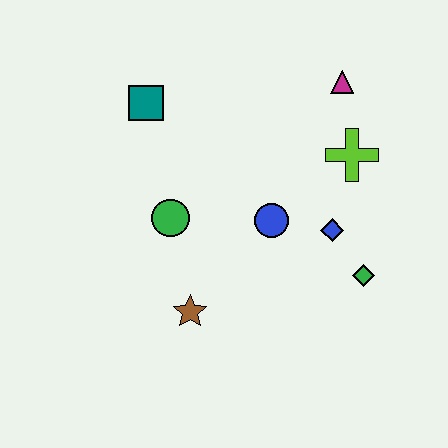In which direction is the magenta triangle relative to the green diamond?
The magenta triangle is above the green diamond.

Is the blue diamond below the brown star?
No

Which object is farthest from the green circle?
The magenta triangle is farthest from the green circle.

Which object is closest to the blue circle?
The blue diamond is closest to the blue circle.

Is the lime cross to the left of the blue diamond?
No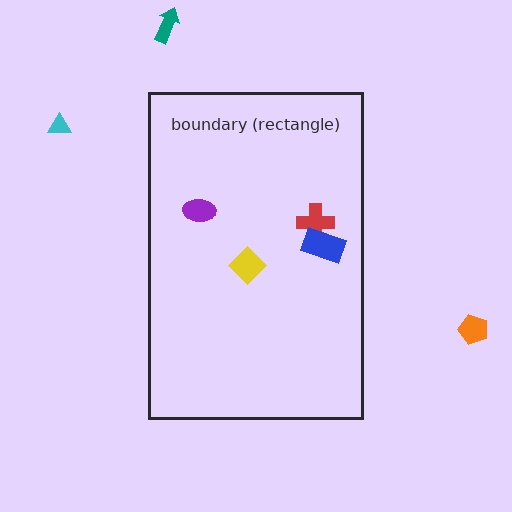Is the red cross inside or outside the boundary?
Inside.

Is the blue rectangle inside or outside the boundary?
Inside.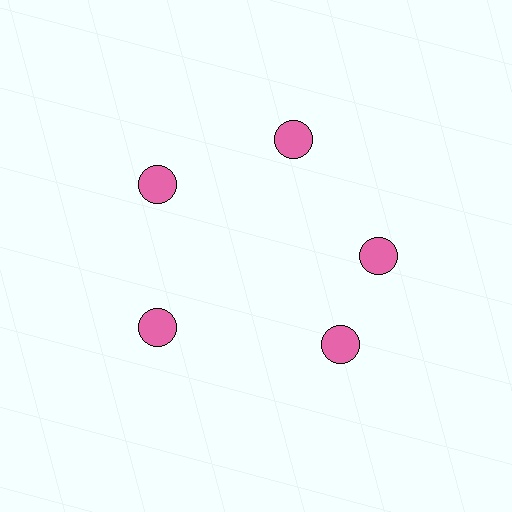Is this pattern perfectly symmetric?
No. The 5 pink circles are arranged in a ring, but one element near the 5 o'clock position is rotated out of alignment along the ring, breaking the 5-fold rotational symmetry.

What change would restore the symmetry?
The symmetry would be restored by rotating it back into even spacing with its neighbors so that all 5 circles sit at equal angles and equal distance from the center.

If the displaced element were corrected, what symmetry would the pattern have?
It would have 5-fold rotational symmetry — the pattern would map onto itself every 72 degrees.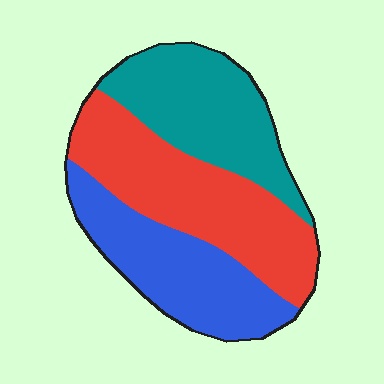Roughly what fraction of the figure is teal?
Teal takes up about one third (1/3) of the figure.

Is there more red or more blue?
Red.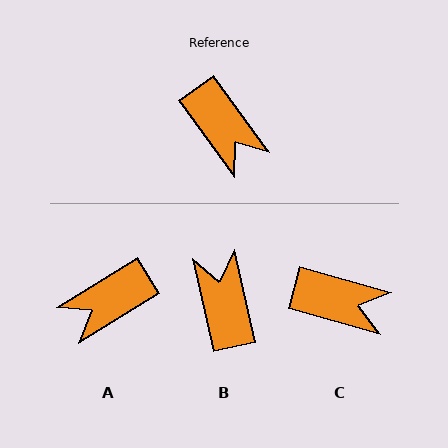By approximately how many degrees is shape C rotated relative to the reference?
Approximately 39 degrees counter-clockwise.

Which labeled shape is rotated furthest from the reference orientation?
B, about 157 degrees away.